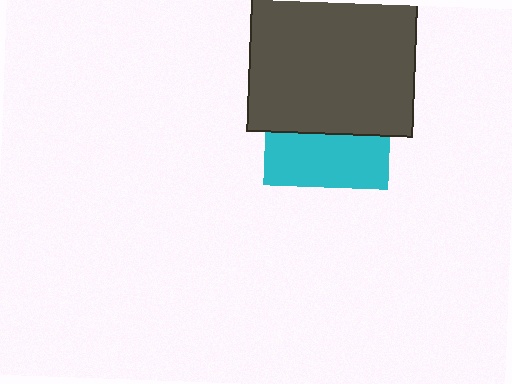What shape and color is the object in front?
The object in front is a dark gray square.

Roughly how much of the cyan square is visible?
A small part of it is visible (roughly 43%).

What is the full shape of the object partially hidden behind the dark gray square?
The partially hidden object is a cyan square.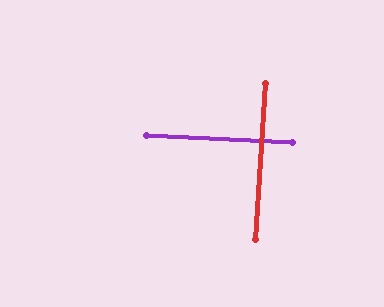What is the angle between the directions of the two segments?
Approximately 89 degrees.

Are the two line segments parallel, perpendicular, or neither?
Perpendicular — they meet at approximately 89°.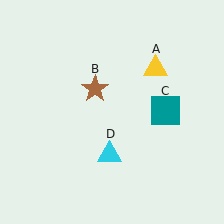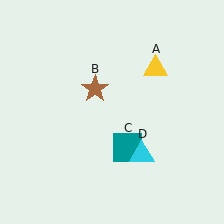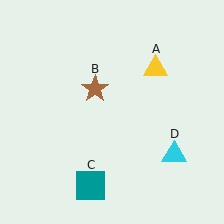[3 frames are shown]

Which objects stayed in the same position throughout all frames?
Yellow triangle (object A) and brown star (object B) remained stationary.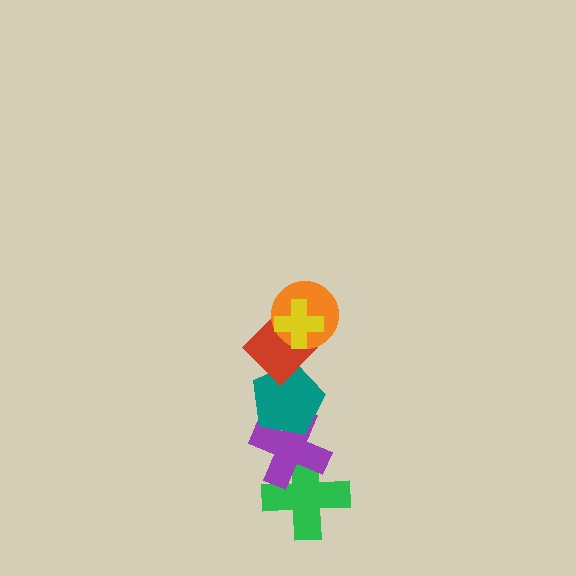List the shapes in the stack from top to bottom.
From top to bottom: the yellow cross, the orange circle, the red diamond, the teal pentagon, the purple cross, the green cross.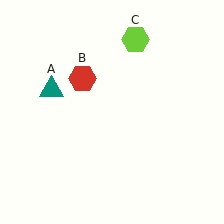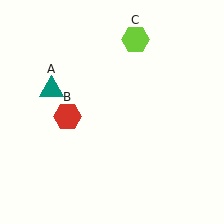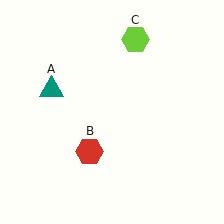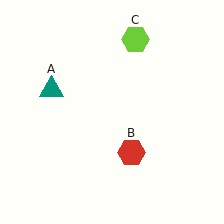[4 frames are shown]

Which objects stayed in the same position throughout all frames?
Teal triangle (object A) and lime hexagon (object C) remained stationary.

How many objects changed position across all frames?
1 object changed position: red hexagon (object B).